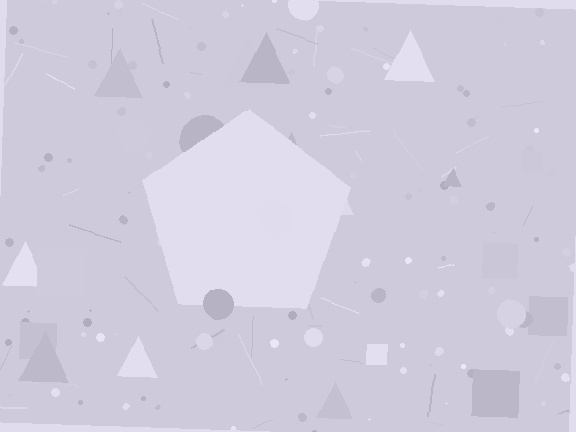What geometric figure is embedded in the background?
A pentagon is embedded in the background.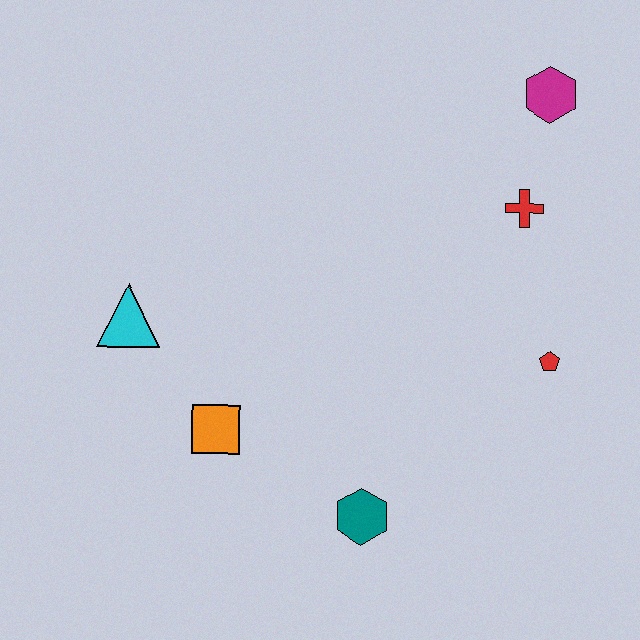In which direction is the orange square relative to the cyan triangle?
The orange square is below the cyan triangle.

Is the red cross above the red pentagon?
Yes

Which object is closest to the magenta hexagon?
The red cross is closest to the magenta hexagon.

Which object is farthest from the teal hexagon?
The magenta hexagon is farthest from the teal hexagon.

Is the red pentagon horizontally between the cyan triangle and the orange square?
No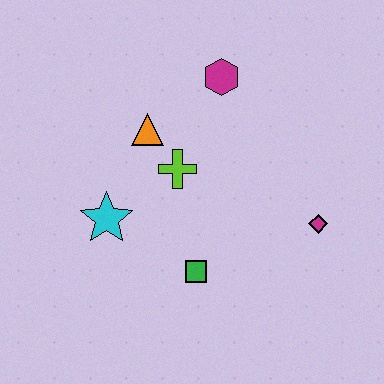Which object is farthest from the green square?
The magenta hexagon is farthest from the green square.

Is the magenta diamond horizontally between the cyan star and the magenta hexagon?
No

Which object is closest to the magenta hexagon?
The orange triangle is closest to the magenta hexagon.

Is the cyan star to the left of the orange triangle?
Yes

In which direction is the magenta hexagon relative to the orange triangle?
The magenta hexagon is to the right of the orange triangle.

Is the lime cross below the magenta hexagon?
Yes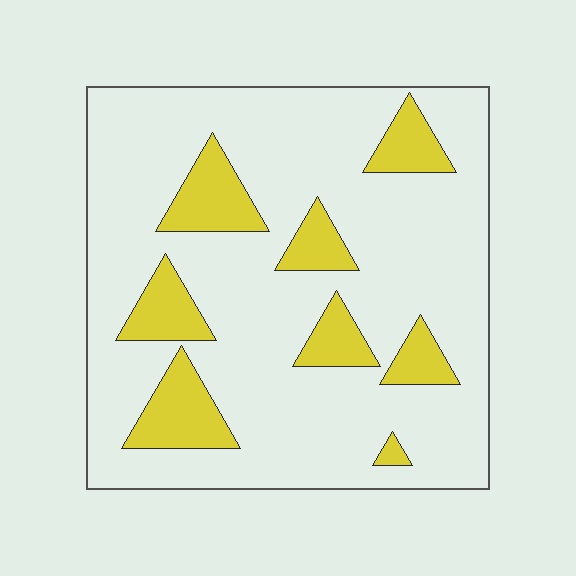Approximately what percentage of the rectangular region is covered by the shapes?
Approximately 20%.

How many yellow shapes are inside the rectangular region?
8.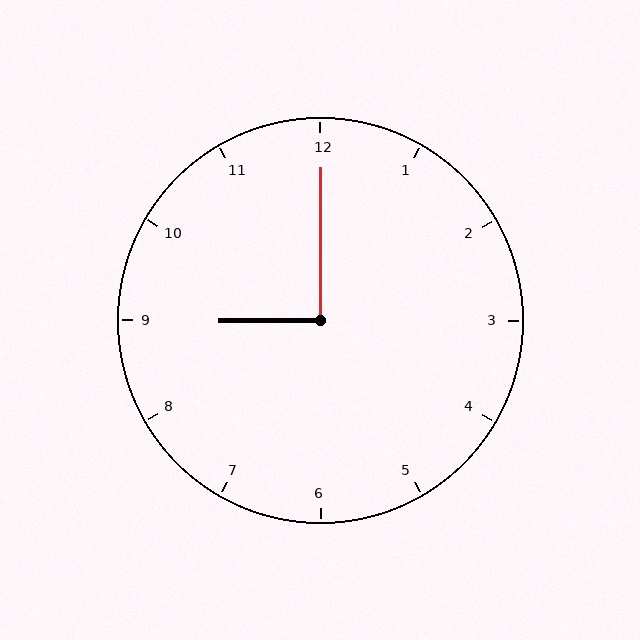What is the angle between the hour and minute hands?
Approximately 90 degrees.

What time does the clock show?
9:00.